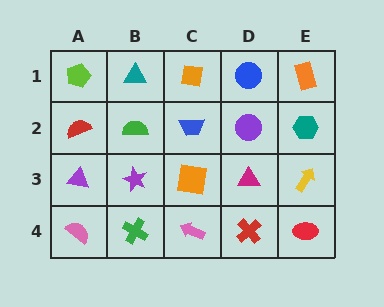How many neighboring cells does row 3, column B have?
4.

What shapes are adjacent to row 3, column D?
A purple circle (row 2, column D), a red cross (row 4, column D), an orange square (row 3, column C), a yellow arrow (row 3, column E).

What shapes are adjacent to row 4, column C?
An orange square (row 3, column C), a green cross (row 4, column B), a red cross (row 4, column D).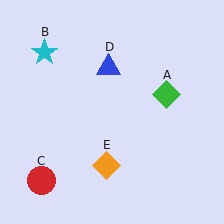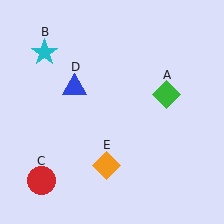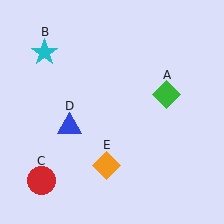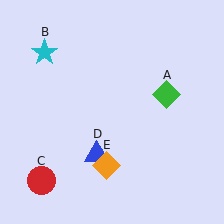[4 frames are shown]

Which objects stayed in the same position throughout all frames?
Green diamond (object A) and cyan star (object B) and red circle (object C) and orange diamond (object E) remained stationary.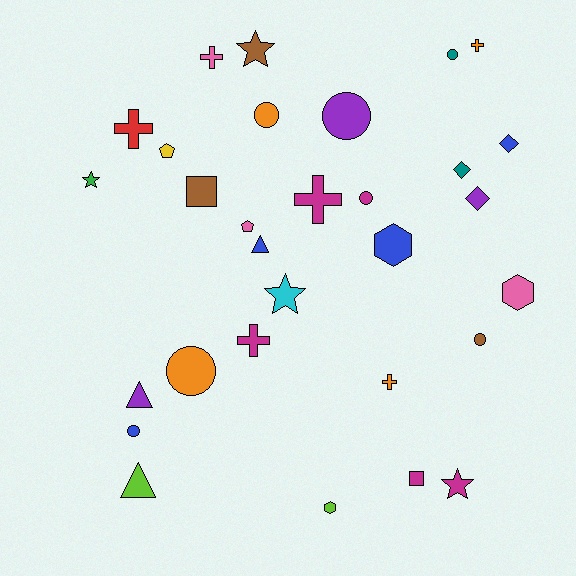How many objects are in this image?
There are 30 objects.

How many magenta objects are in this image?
There are 5 magenta objects.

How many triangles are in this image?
There are 3 triangles.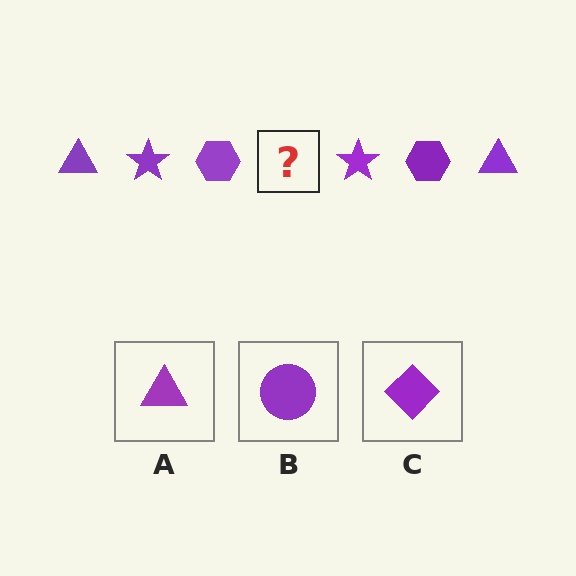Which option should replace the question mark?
Option A.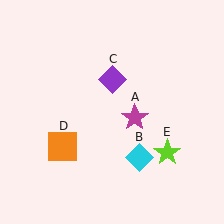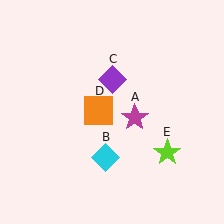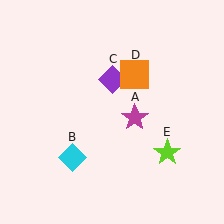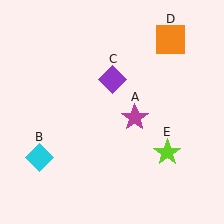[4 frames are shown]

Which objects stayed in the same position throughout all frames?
Magenta star (object A) and purple diamond (object C) and lime star (object E) remained stationary.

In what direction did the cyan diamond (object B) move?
The cyan diamond (object B) moved left.